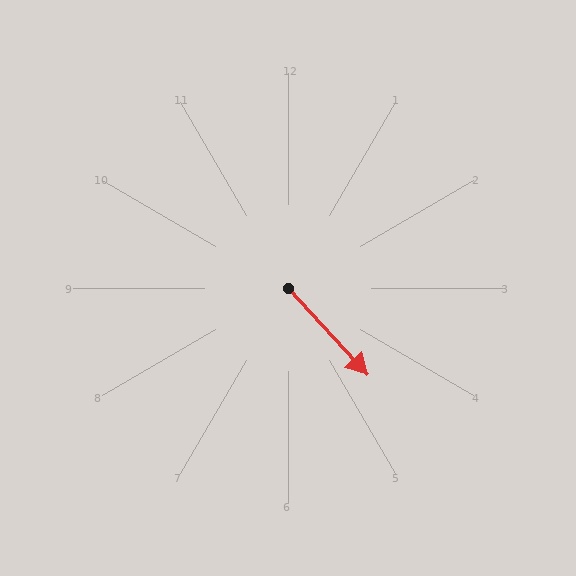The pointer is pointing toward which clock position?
Roughly 5 o'clock.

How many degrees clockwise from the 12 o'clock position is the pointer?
Approximately 138 degrees.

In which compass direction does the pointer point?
Southeast.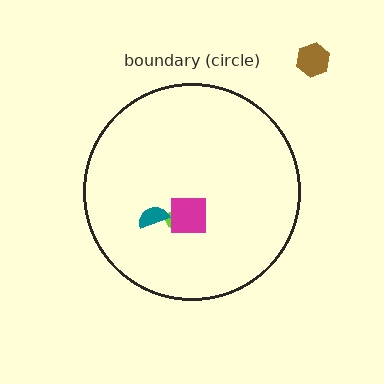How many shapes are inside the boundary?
3 inside, 1 outside.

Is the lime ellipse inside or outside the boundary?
Inside.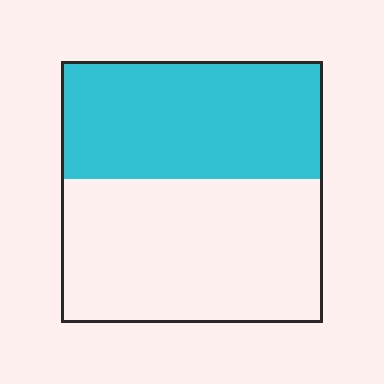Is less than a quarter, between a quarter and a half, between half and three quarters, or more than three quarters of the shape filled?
Between a quarter and a half.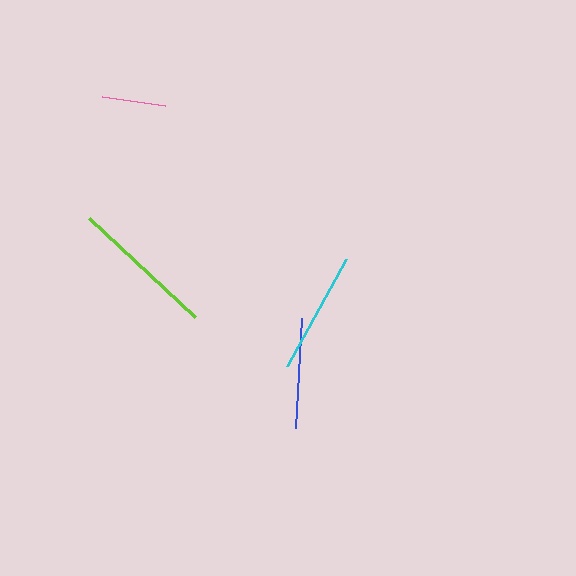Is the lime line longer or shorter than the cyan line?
The lime line is longer than the cyan line.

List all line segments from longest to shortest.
From longest to shortest: lime, cyan, blue, pink.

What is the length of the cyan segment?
The cyan segment is approximately 122 pixels long.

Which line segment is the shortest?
The pink line is the shortest at approximately 63 pixels.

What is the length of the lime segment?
The lime segment is approximately 145 pixels long.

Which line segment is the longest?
The lime line is the longest at approximately 145 pixels.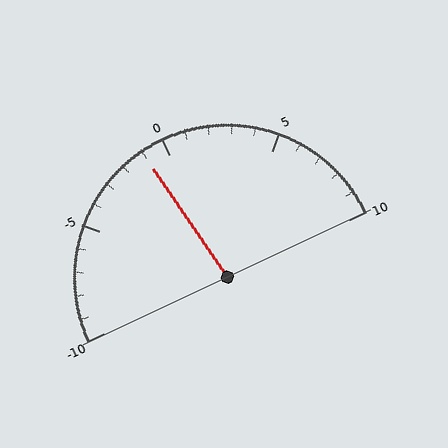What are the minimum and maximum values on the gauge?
The gauge ranges from -10 to 10.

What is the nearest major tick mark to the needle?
The nearest major tick mark is 0.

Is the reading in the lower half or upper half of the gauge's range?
The reading is in the lower half of the range (-10 to 10).